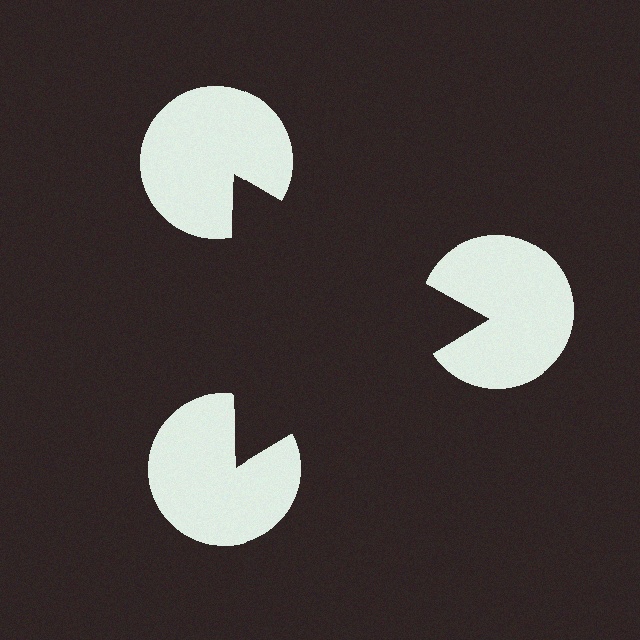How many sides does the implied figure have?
3 sides.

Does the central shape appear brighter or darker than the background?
It typically appears slightly darker than the background, even though no actual brightness change is drawn.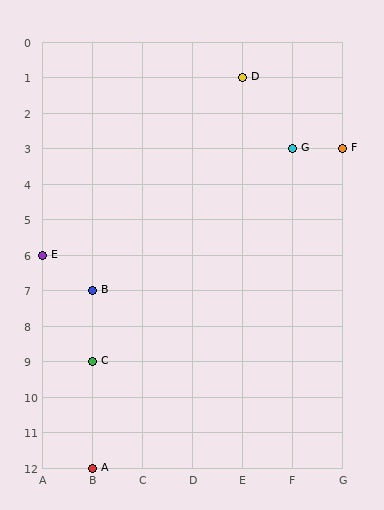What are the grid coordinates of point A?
Point A is at grid coordinates (B, 12).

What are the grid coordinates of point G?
Point G is at grid coordinates (F, 3).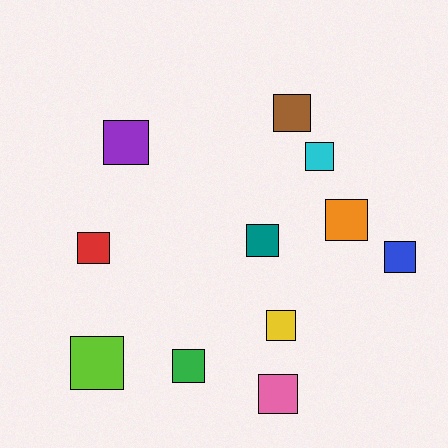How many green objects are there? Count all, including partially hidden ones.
There is 1 green object.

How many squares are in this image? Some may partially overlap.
There are 11 squares.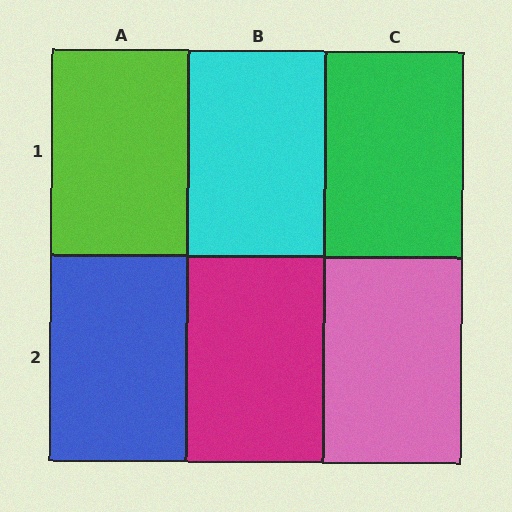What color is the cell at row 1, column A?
Lime.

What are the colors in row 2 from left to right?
Blue, magenta, pink.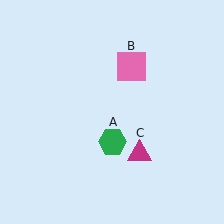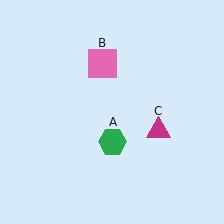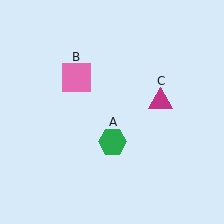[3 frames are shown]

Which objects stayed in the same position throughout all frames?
Green hexagon (object A) remained stationary.